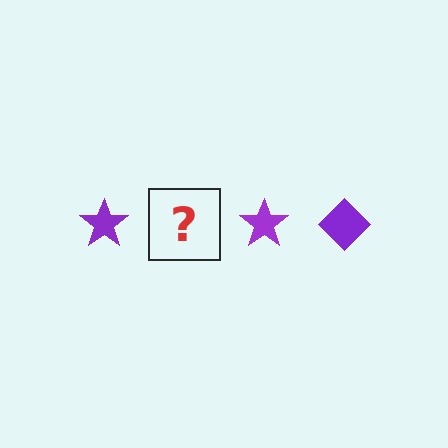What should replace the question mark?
The question mark should be replaced with a purple diamond.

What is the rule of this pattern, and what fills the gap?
The rule is that the pattern cycles through star, diamond shapes in purple. The gap should be filled with a purple diamond.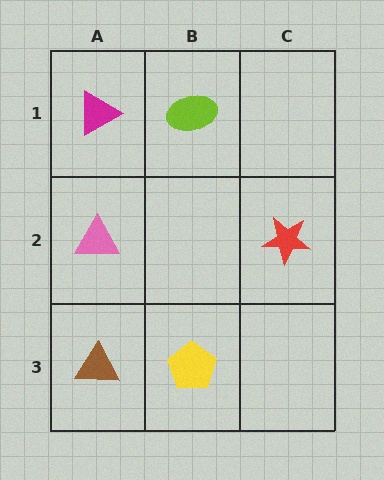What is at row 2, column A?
A pink triangle.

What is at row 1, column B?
A lime ellipse.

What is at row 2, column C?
A red star.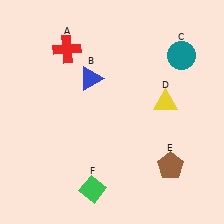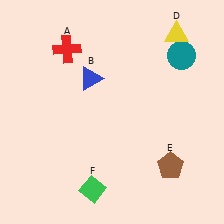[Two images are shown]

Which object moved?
The yellow triangle (D) moved up.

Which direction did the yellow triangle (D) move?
The yellow triangle (D) moved up.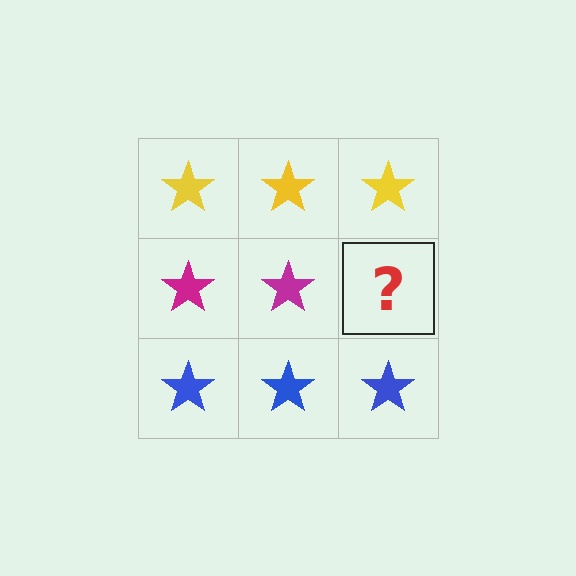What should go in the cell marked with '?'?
The missing cell should contain a magenta star.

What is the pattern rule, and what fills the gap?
The rule is that each row has a consistent color. The gap should be filled with a magenta star.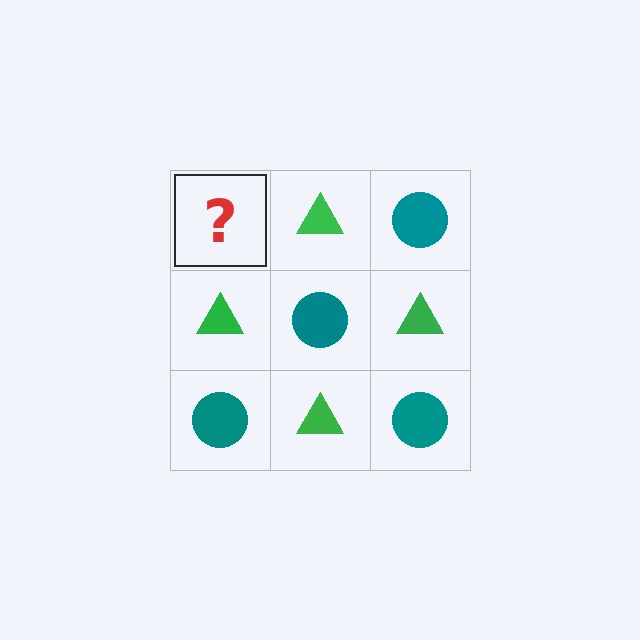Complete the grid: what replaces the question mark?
The question mark should be replaced with a teal circle.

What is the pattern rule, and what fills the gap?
The rule is that it alternates teal circle and green triangle in a checkerboard pattern. The gap should be filled with a teal circle.